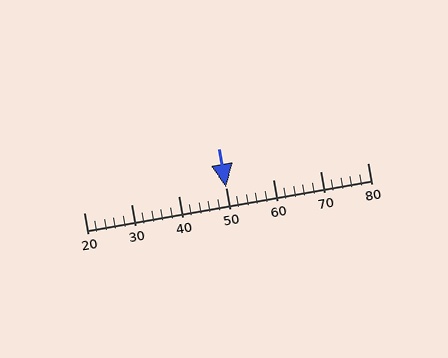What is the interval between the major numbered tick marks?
The major tick marks are spaced 10 units apart.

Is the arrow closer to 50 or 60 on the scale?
The arrow is closer to 50.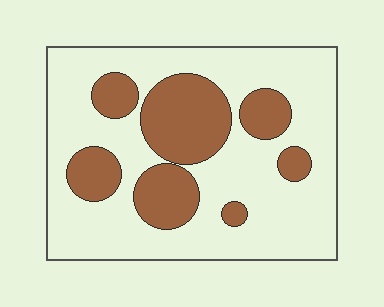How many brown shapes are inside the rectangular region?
7.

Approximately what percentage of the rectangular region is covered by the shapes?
Approximately 30%.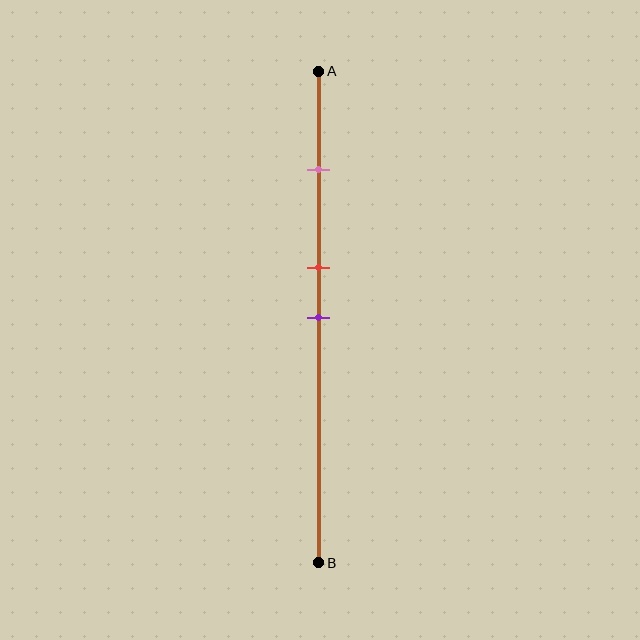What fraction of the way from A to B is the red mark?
The red mark is approximately 40% (0.4) of the way from A to B.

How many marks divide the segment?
There are 3 marks dividing the segment.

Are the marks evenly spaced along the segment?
No, the marks are not evenly spaced.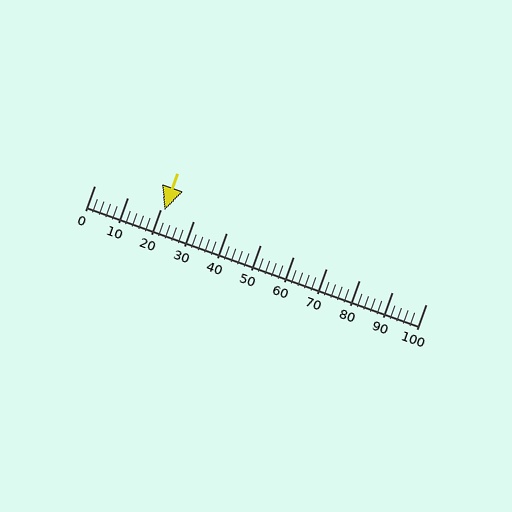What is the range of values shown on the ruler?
The ruler shows values from 0 to 100.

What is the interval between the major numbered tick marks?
The major tick marks are spaced 10 units apart.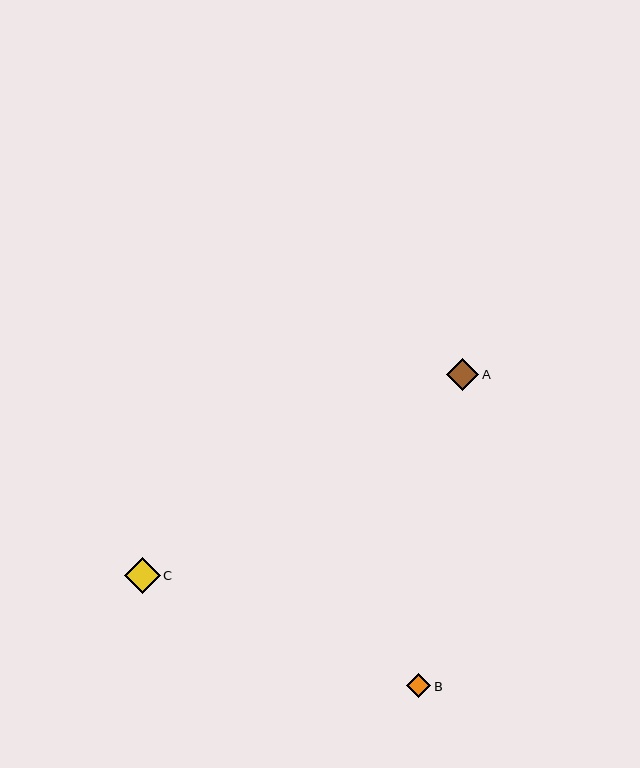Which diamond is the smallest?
Diamond B is the smallest with a size of approximately 25 pixels.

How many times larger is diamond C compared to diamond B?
Diamond C is approximately 1.5 times the size of diamond B.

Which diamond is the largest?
Diamond C is the largest with a size of approximately 36 pixels.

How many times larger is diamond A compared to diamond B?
Diamond A is approximately 1.3 times the size of diamond B.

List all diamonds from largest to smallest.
From largest to smallest: C, A, B.